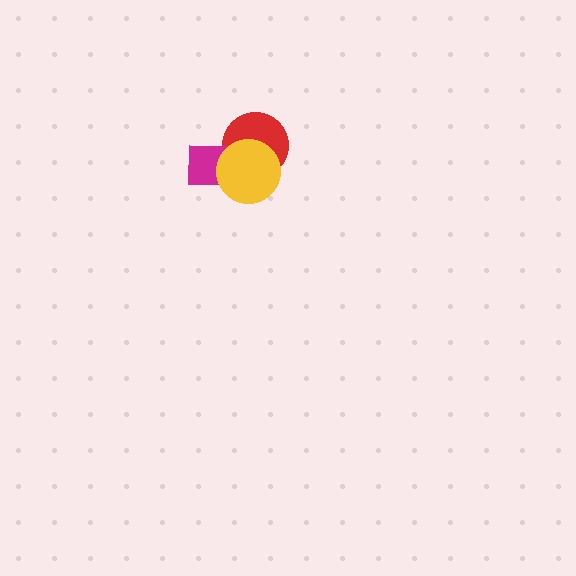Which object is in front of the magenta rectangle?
The yellow circle is in front of the magenta rectangle.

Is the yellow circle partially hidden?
No, no other shape covers it.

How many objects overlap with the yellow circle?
2 objects overlap with the yellow circle.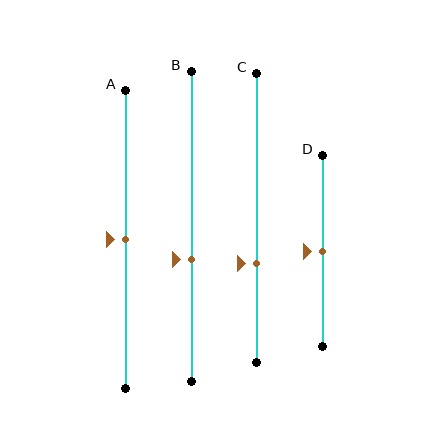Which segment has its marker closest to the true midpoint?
Segment A has its marker closest to the true midpoint.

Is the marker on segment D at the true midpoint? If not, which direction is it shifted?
Yes, the marker on segment D is at the true midpoint.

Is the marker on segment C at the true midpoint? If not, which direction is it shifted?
No, the marker on segment C is shifted downward by about 16% of the segment length.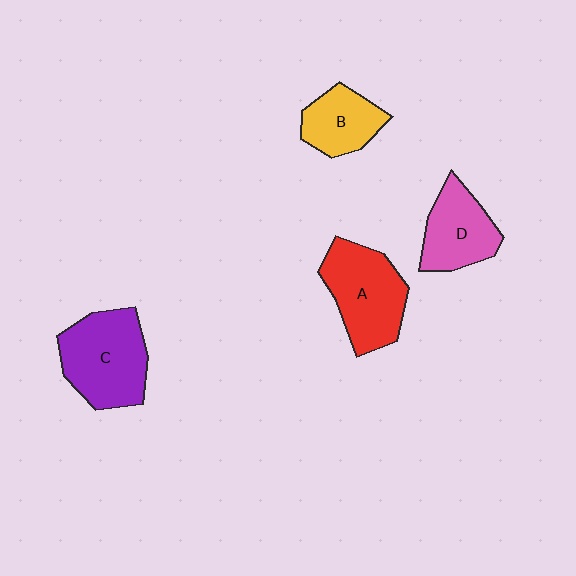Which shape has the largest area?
Shape C (purple).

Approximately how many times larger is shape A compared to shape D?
Approximately 1.3 times.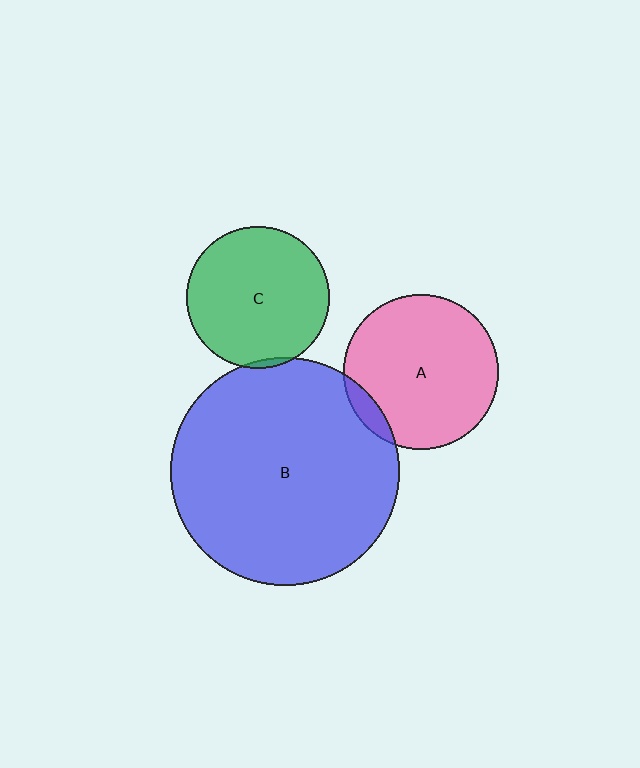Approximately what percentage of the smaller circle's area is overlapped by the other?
Approximately 5%.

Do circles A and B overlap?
Yes.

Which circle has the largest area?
Circle B (blue).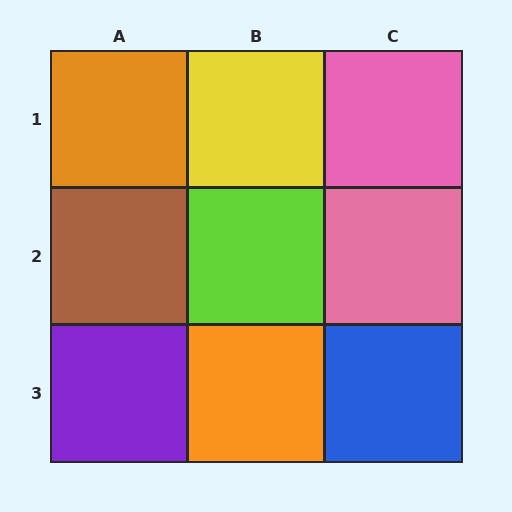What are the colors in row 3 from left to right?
Purple, orange, blue.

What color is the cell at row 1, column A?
Orange.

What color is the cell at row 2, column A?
Brown.